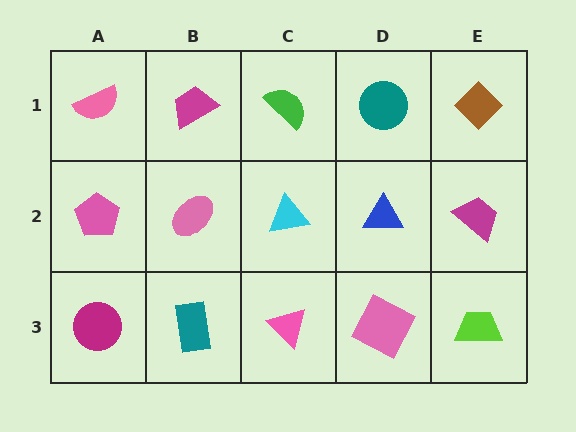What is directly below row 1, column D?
A blue triangle.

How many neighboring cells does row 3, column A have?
2.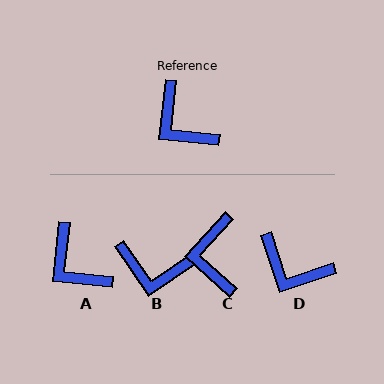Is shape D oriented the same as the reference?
No, it is off by about 24 degrees.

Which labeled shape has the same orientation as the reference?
A.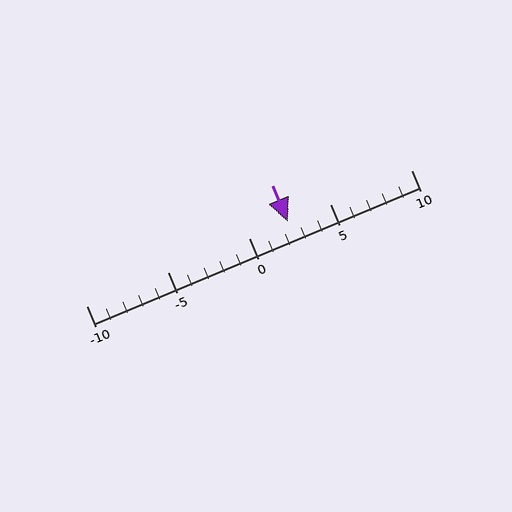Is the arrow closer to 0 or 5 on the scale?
The arrow is closer to 0.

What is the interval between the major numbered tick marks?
The major tick marks are spaced 5 units apart.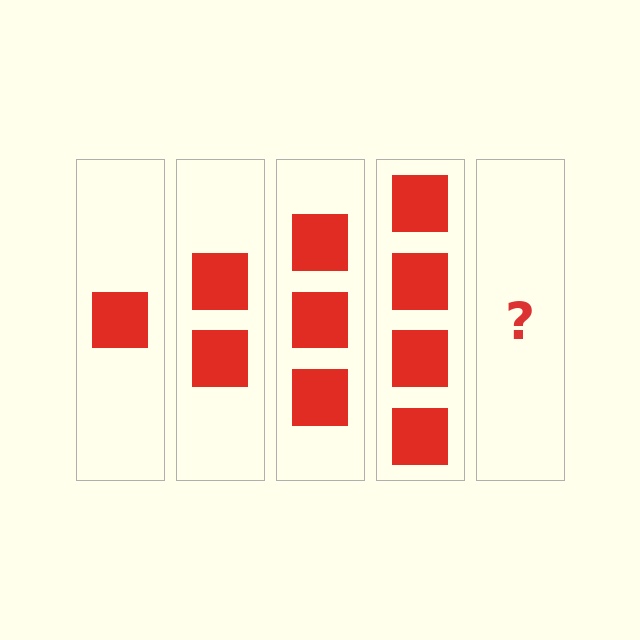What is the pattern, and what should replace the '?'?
The pattern is that each step adds one more square. The '?' should be 5 squares.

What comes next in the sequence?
The next element should be 5 squares.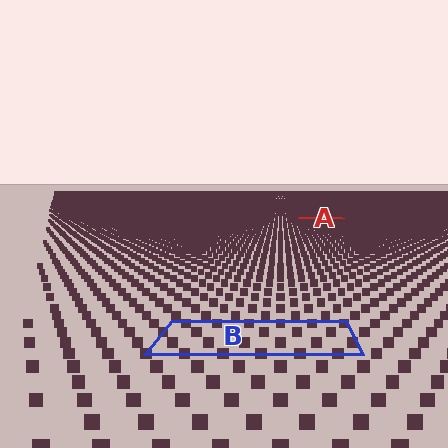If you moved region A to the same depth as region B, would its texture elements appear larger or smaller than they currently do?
They would appear larger. At a closer depth, the same texture elements are projected at a bigger on-screen size.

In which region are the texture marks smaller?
The texture marks are smaller in region A, because it is farther away.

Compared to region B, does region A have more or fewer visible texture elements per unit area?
Region A has more texture elements per unit area — they are packed more densely because it is farther away.